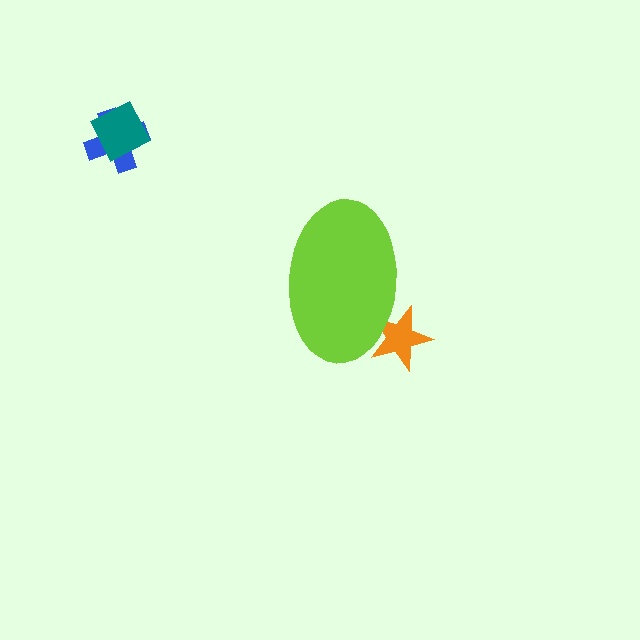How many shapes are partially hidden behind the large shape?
1 shape is partially hidden.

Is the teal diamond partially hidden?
No, the teal diamond is fully visible.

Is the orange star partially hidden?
Yes, the orange star is partially hidden behind the lime ellipse.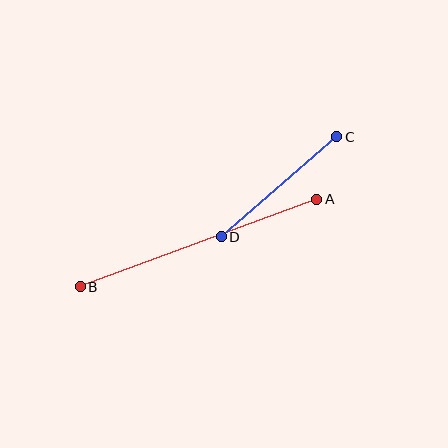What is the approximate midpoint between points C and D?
The midpoint is at approximately (279, 187) pixels.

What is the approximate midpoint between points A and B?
The midpoint is at approximately (198, 243) pixels.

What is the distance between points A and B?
The distance is approximately 252 pixels.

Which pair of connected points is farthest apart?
Points A and B are farthest apart.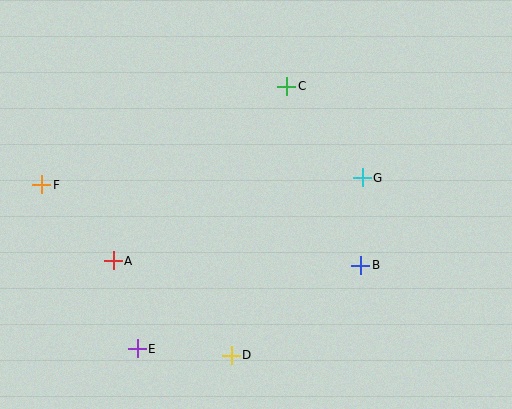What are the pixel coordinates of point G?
Point G is at (362, 178).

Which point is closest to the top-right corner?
Point G is closest to the top-right corner.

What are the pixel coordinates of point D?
Point D is at (231, 355).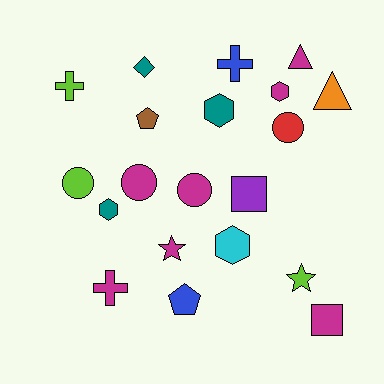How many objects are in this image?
There are 20 objects.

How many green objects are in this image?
There are no green objects.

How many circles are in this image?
There are 4 circles.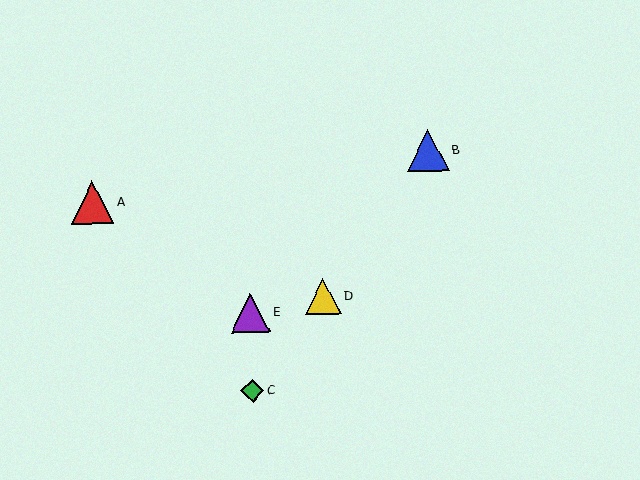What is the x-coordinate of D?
Object D is at x≈323.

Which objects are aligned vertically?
Objects C, E are aligned vertically.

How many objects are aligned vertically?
2 objects (C, E) are aligned vertically.